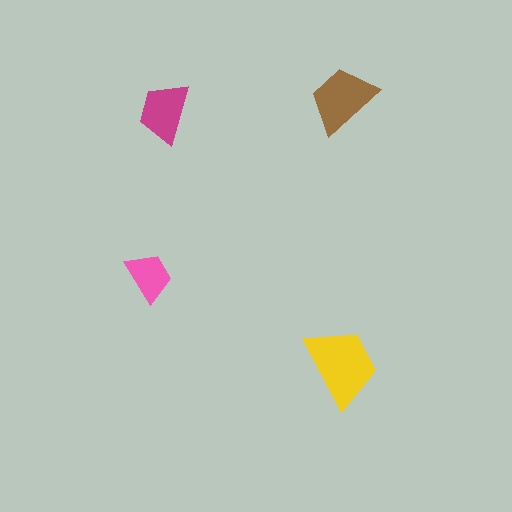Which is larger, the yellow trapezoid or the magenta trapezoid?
The yellow one.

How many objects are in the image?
There are 4 objects in the image.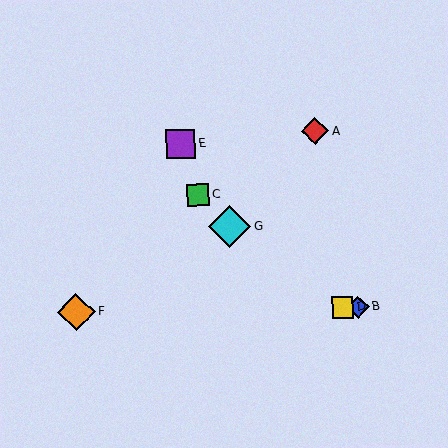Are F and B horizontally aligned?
Yes, both are at y≈312.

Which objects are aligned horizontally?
Objects B, D, F are aligned horizontally.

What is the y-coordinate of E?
Object E is at y≈144.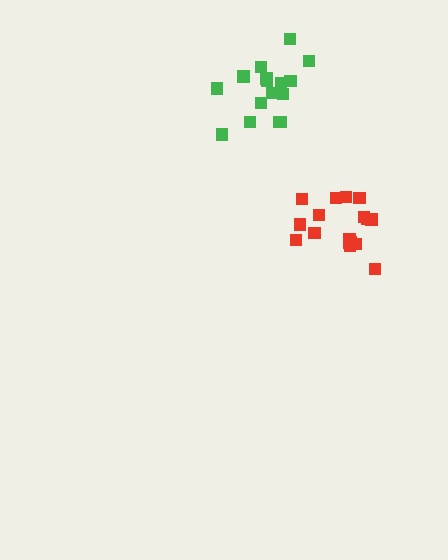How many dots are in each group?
Group 1: 17 dots, Group 2: 16 dots (33 total).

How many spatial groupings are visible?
There are 2 spatial groupings.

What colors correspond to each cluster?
The clusters are colored: red, green.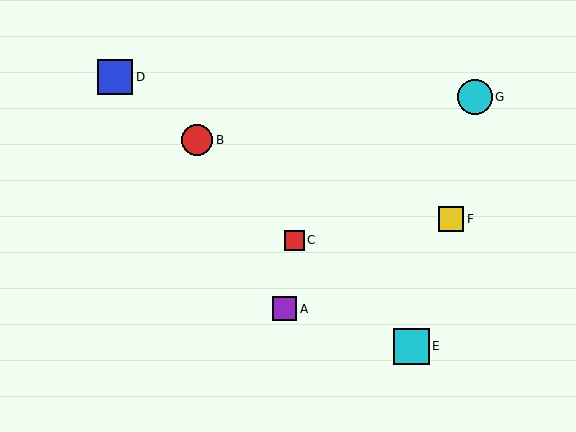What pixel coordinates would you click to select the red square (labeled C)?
Click at (294, 240) to select the red square C.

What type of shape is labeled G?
Shape G is a cyan circle.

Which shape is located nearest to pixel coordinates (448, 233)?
The yellow square (labeled F) at (451, 219) is nearest to that location.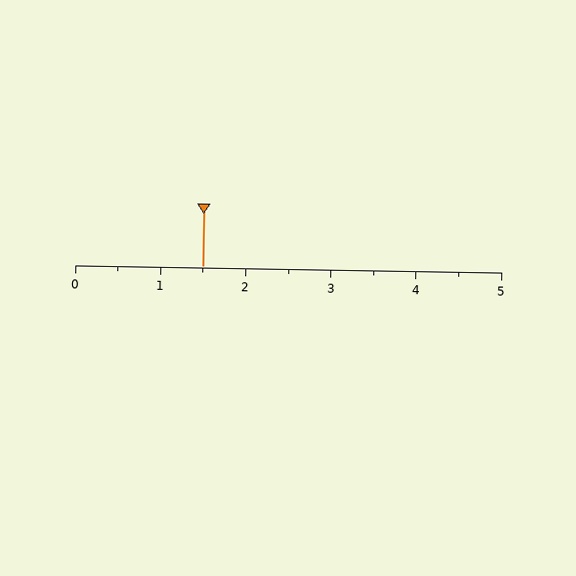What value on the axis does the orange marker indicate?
The marker indicates approximately 1.5.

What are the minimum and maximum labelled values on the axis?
The axis runs from 0 to 5.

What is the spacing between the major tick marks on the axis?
The major ticks are spaced 1 apart.